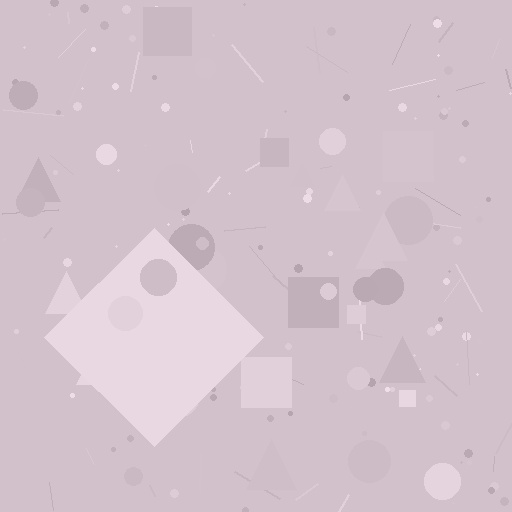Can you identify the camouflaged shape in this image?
The camouflaged shape is a diamond.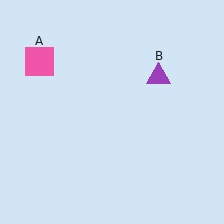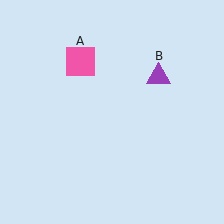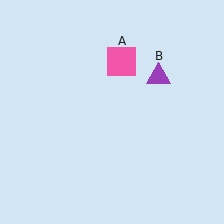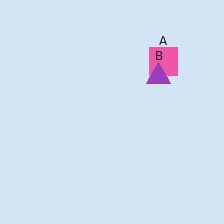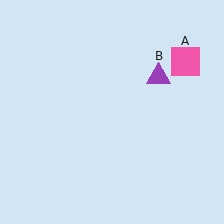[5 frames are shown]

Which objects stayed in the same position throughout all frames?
Purple triangle (object B) remained stationary.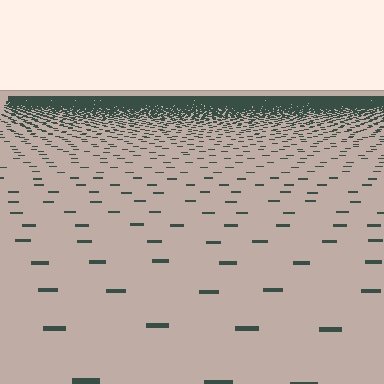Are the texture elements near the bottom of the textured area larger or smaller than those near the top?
Larger. Near the bottom, elements are closer to the viewer and appear at a bigger on-screen size.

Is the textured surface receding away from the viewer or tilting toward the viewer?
The surface is receding away from the viewer. Texture elements get smaller and denser toward the top.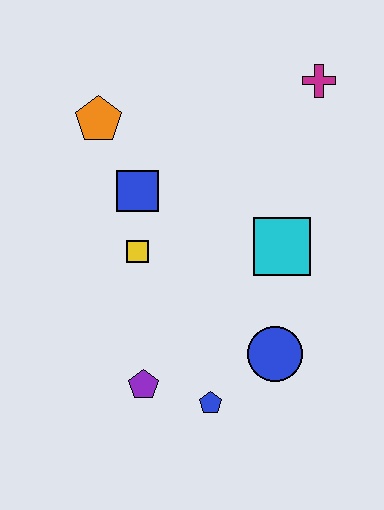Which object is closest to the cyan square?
The blue circle is closest to the cyan square.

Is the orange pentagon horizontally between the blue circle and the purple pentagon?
No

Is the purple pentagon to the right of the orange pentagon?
Yes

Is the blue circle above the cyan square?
No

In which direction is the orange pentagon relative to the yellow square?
The orange pentagon is above the yellow square.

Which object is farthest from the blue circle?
The orange pentagon is farthest from the blue circle.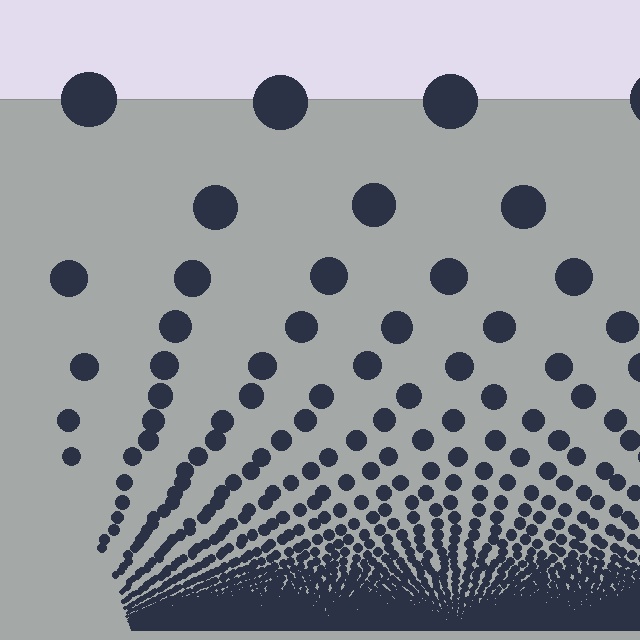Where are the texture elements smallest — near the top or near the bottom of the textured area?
Near the bottom.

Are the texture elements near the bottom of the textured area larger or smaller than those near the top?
Smaller. The gradient is inverted — elements near the bottom are smaller and denser.